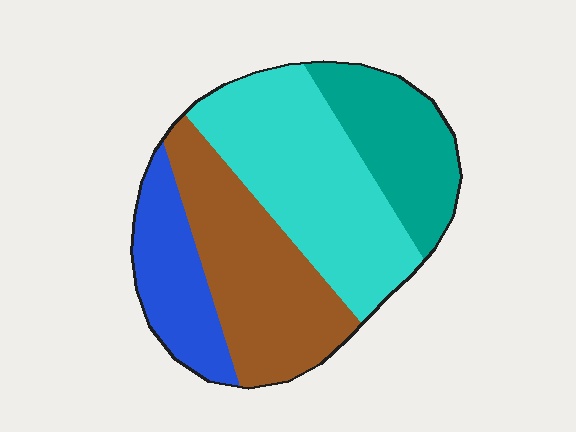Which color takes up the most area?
Cyan, at roughly 35%.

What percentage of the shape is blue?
Blue takes up about one sixth (1/6) of the shape.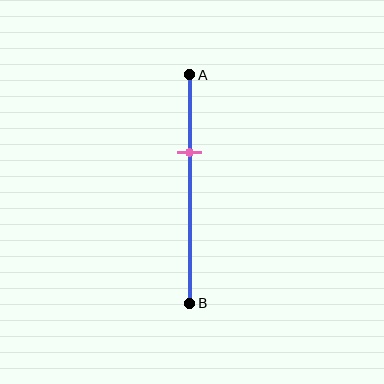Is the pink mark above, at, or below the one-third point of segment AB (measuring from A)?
The pink mark is approximately at the one-third point of segment AB.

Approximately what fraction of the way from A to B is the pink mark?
The pink mark is approximately 35% of the way from A to B.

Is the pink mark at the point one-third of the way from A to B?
Yes, the mark is approximately at the one-third point.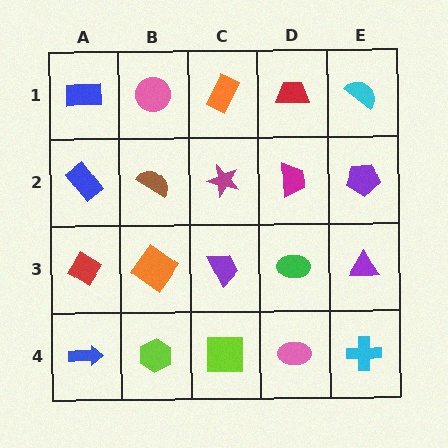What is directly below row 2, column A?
A red diamond.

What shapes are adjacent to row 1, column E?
A purple pentagon (row 2, column E), a red trapezoid (row 1, column D).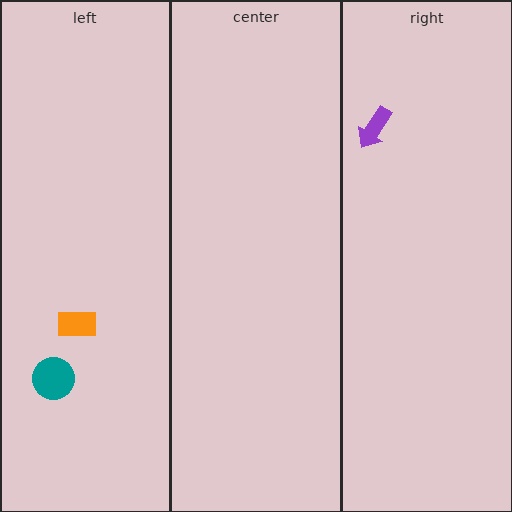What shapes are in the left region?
The orange rectangle, the teal circle.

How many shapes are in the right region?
1.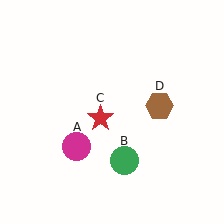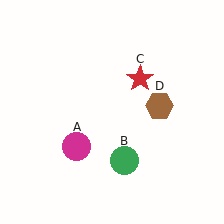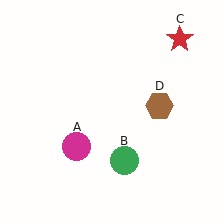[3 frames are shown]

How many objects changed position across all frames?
1 object changed position: red star (object C).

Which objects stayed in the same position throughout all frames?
Magenta circle (object A) and green circle (object B) and brown hexagon (object D) remained stationary.